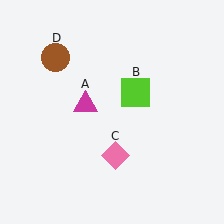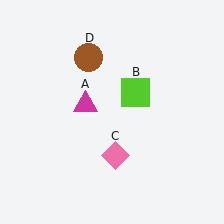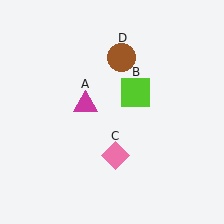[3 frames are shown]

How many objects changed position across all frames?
1 object changed position: brown circle (object D).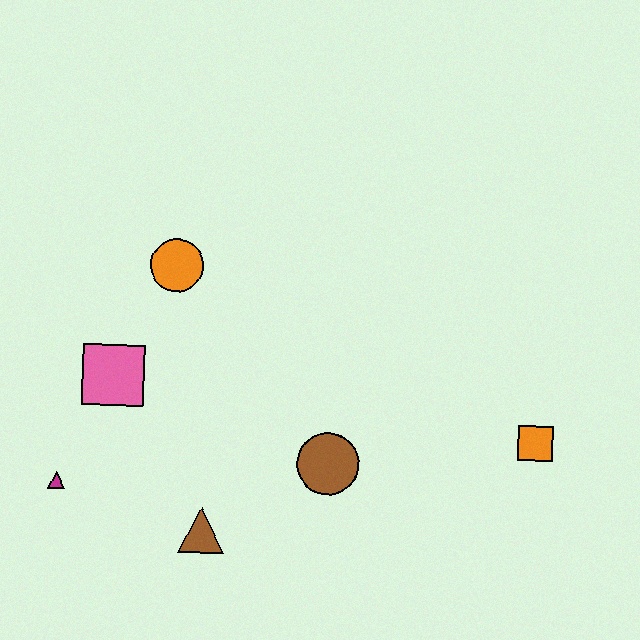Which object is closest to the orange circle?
The pink square is closest to the orange circle.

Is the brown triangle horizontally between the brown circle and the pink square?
Yes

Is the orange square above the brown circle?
Yes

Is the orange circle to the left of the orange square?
Yes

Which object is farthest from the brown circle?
The magenta triangle is farthest from the brown circle.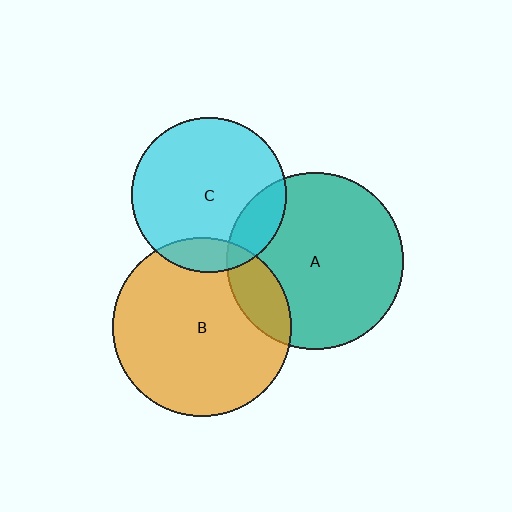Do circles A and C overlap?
Yes.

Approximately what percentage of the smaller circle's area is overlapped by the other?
Approximately 15%.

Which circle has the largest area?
Circle B (orange).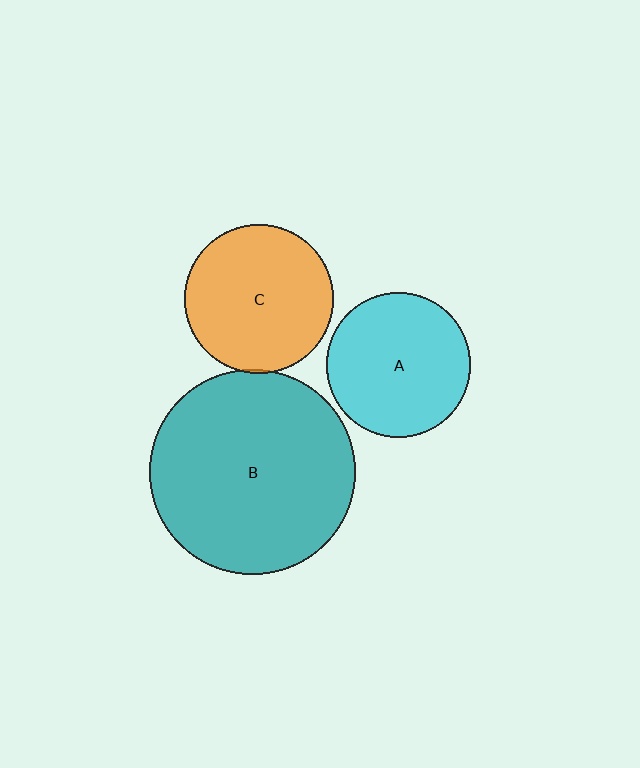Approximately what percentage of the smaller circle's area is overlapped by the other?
Approximately 5%.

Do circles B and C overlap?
Yes.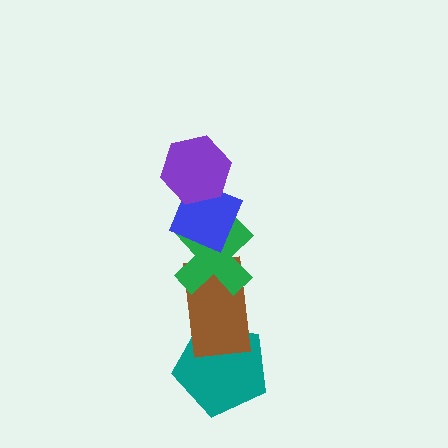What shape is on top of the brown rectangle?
The green cross is on top of the brown rectangle.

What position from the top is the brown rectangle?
The brown rectangle is 4th from the top.